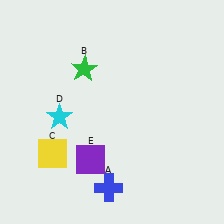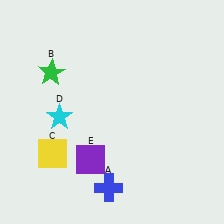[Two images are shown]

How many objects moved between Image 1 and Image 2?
1 object moved between the two images.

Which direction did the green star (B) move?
The green star (B) moved left.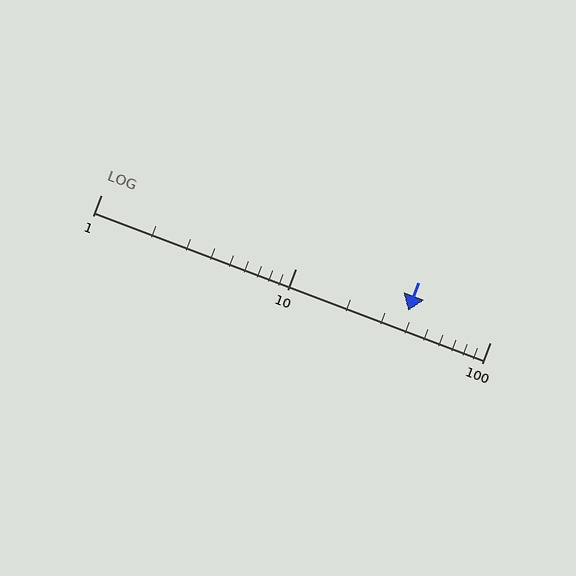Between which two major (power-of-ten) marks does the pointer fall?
The pointer is between 10 and 100.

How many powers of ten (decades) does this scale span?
The scale spans 2 decades, from 1 to 100.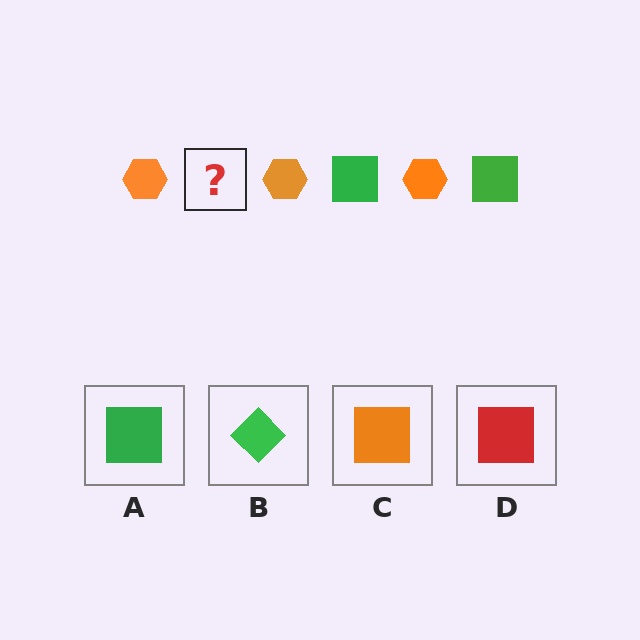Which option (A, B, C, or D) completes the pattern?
A.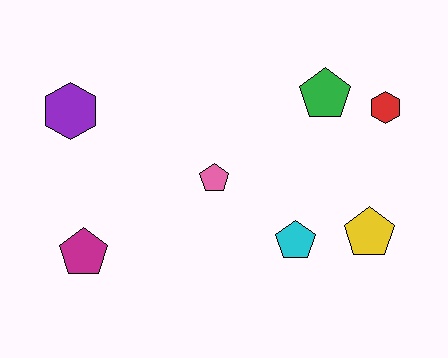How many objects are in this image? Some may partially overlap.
There are 7 objects.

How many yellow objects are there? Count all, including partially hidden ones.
There is 1 yellow object.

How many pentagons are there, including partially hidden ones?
There are 5 pentagons.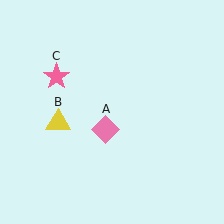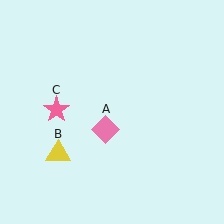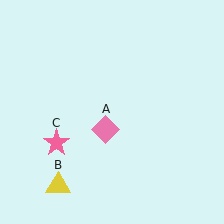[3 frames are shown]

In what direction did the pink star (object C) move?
The pink star (object C) moved down.